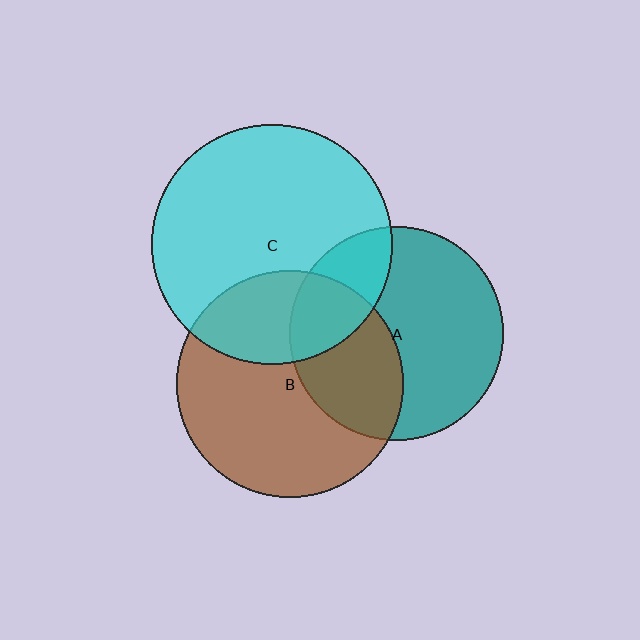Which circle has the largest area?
Circle C (cyan).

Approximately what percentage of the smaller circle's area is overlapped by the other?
Approximately 25%.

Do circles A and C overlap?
Yes.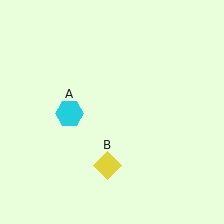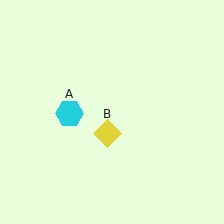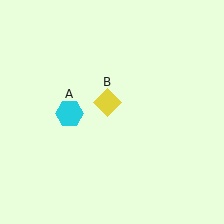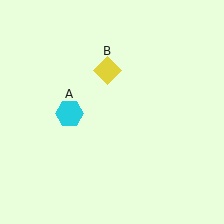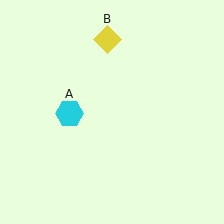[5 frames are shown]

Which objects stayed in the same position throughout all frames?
Cyan hexagon (object A) remained stationary.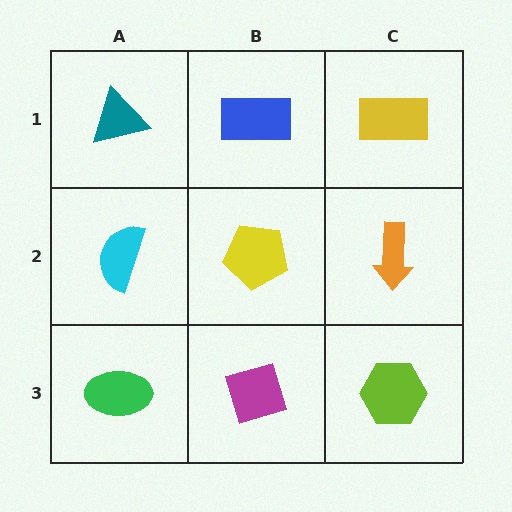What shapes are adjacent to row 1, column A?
A cyan semicircle (row 2, column A), a blue rectangle (row 1, column B).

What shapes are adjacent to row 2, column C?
A yellow rectangle (row 1, column C), a lime hexagon (row 3, column C), a yellow pentagon (row 2, column B).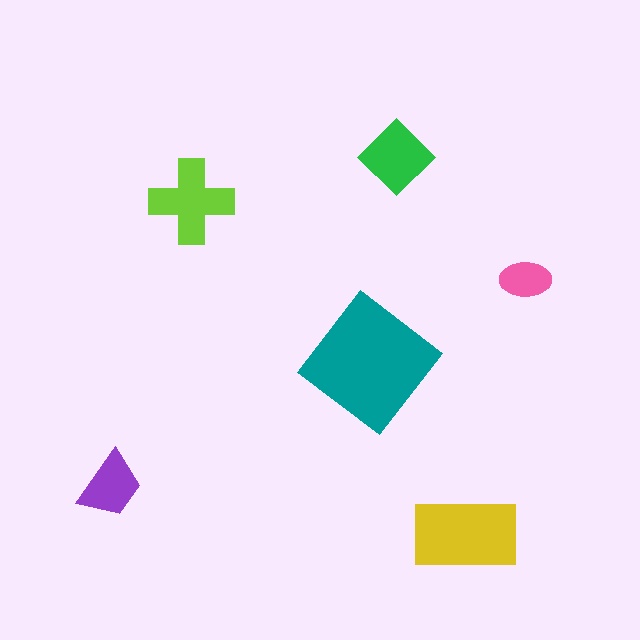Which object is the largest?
The teal diamond.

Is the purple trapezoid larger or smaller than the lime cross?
Smaller.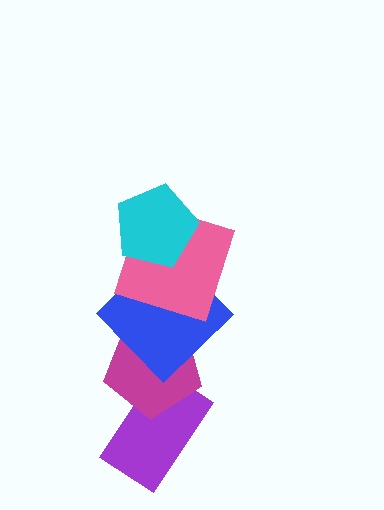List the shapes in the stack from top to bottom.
From top to bottom: the cyan pentagon, the pink square, the blue diamond, the magenta pentagon, the purple rectangle.